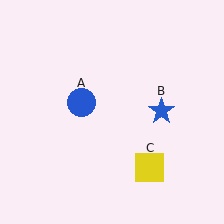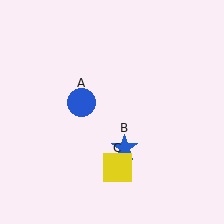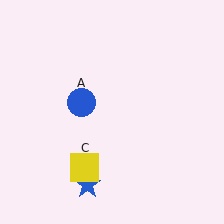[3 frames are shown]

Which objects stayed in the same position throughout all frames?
Blue circle (object A) remained stationary.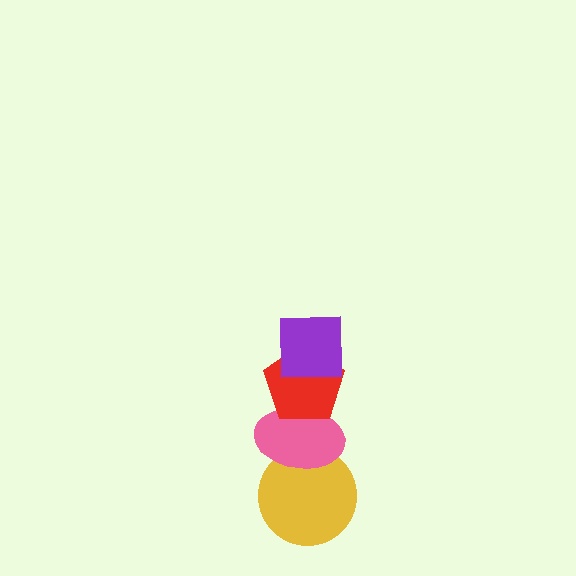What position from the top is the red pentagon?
The red pentagon is 2nd from the top.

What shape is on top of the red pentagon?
The purple square is on top of the red pentagon.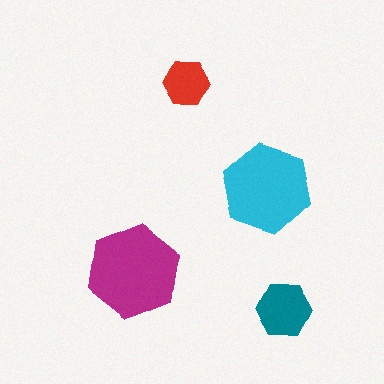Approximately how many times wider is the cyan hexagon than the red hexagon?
About 2 times wider.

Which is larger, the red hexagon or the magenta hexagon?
The magenta one.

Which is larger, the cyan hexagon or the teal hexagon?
The cyan one.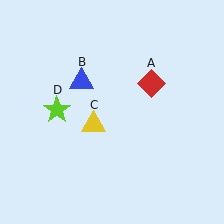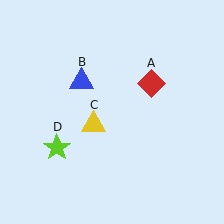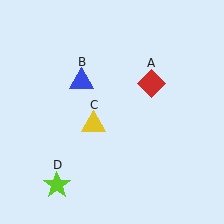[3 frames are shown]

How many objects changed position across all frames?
1 object changed position: lime star (object D).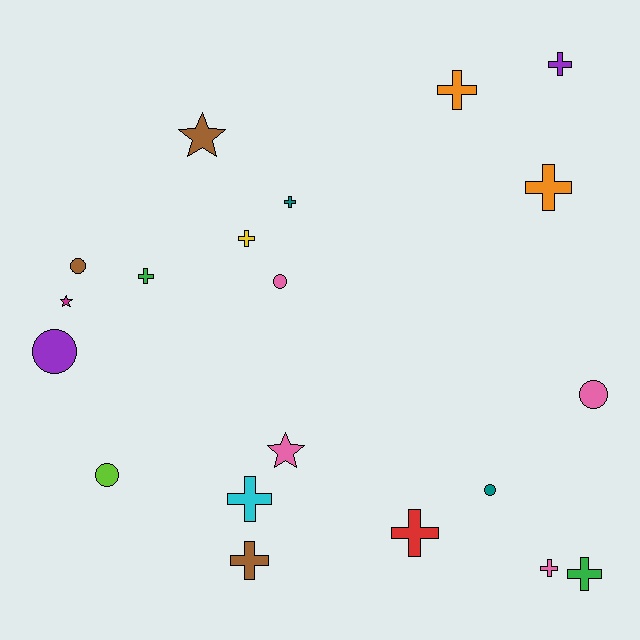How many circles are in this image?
There are 6 circles.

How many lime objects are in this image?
There is 1 lime object.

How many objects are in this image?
There are 20 objects.